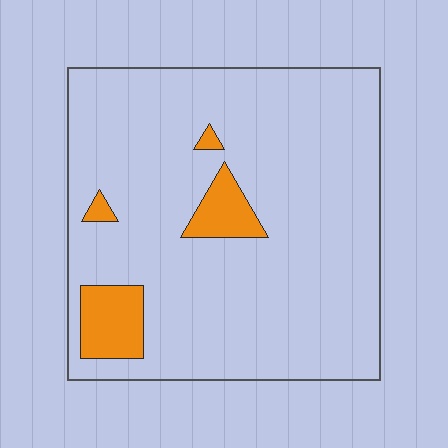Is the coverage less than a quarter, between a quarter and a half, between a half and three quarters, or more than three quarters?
Less than a quarter.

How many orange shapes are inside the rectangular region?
4.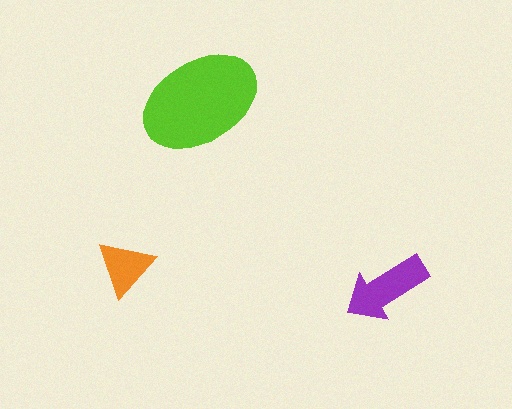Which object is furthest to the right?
The purple arrow is rightmost.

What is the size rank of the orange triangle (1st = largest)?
3rd.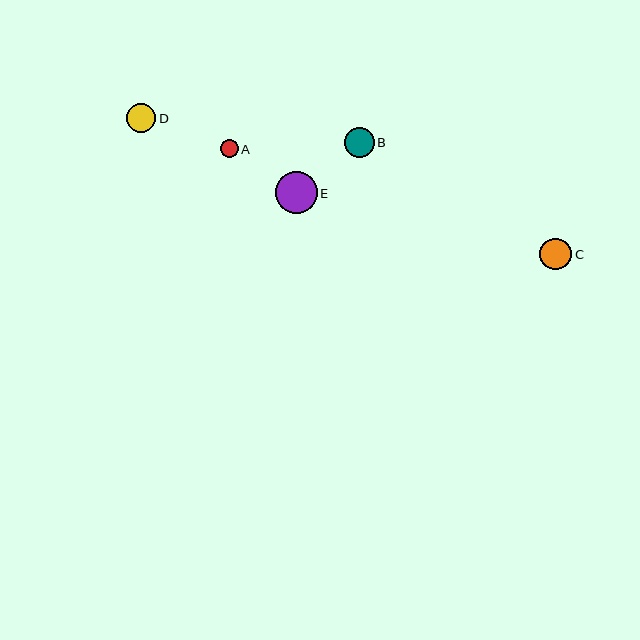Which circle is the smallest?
Circle A is the smallest with a size of approximately 17 pixels.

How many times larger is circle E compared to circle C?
Circle E is approximately 1.3 times the size of circle C.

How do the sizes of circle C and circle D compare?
Circle C and circle D are approximately the same size.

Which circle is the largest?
Circle E is the largest with a size of approximately 42 pixels.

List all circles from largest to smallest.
From largest to smallest: E, C, B, D, A.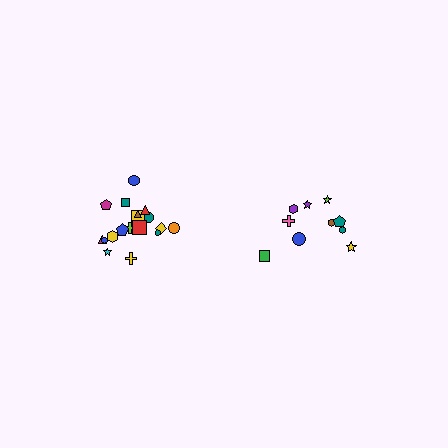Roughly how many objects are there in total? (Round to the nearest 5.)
Roughly 30 objects in total.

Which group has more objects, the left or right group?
The left group.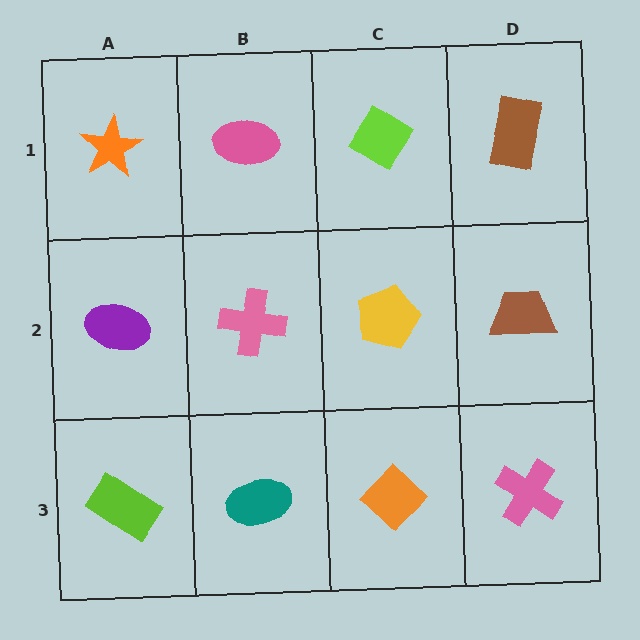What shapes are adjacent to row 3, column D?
A brown trapezoid (row 2, column D), an orange diamond (row 3, column C).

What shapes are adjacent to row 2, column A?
An orange star (row 1, column A), a lime rectangle (row 3, column A), a pink cross (row 2, column B).